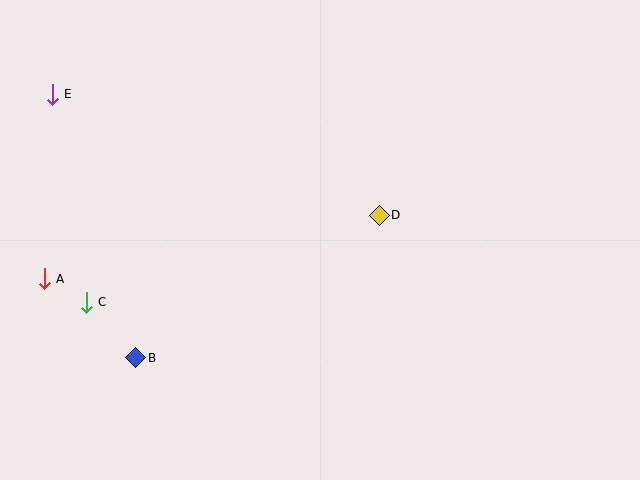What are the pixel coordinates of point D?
Point D is at (379, 215).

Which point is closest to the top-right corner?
Point D is closest to the top-right corner.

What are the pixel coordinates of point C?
Point C is at (86, 302).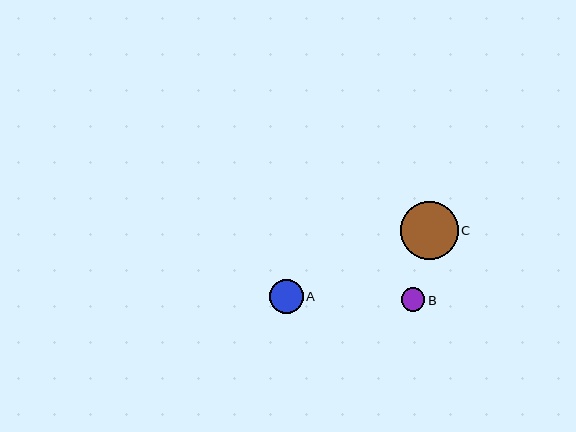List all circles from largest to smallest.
From largest to smallest: C, A, B.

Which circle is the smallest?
Circle B is the smallest with a size of approximately 24 pixels.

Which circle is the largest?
Circle C is the largest with a size of approximately 57 pixels.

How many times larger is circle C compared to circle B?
Circle C is approximately 2.4 times the size of circle B.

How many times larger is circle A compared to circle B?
Circle A is approximately 1.4 times the size of circle B.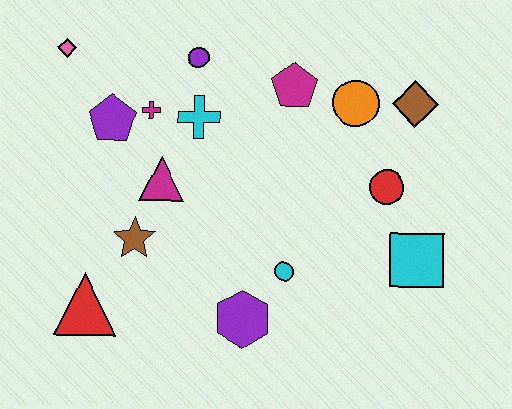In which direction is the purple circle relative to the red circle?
The purple circle is to the left of the red circle.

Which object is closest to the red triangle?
The brown star is closest to the red triangle.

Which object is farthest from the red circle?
The pink diamond is farthest from the red circle.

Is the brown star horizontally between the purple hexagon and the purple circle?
No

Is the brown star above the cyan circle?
Yes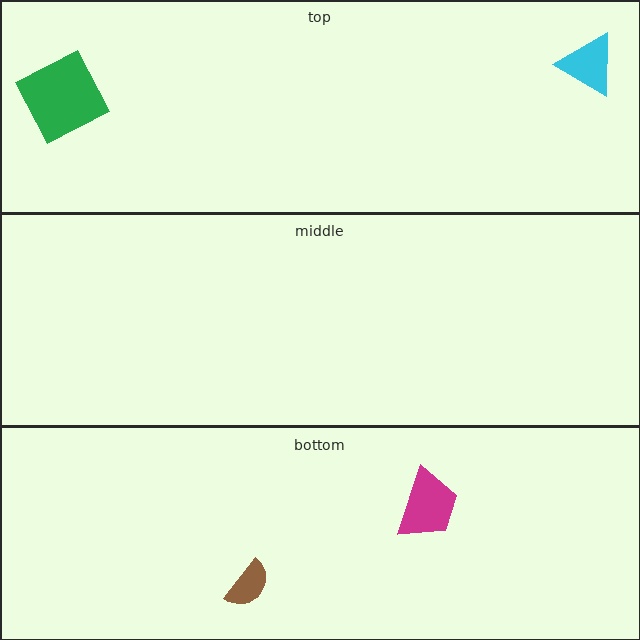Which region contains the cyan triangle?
The top region.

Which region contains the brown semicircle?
The bottom region.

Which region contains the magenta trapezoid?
The bottom region.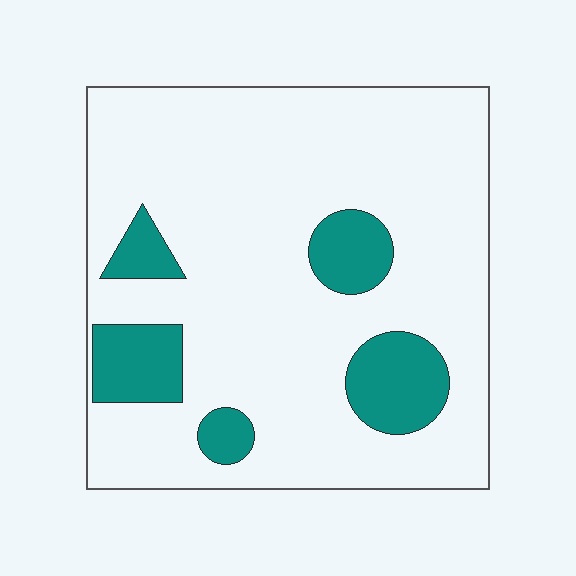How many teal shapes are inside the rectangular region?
5.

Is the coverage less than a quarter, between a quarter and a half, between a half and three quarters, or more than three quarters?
Less than a quarter.